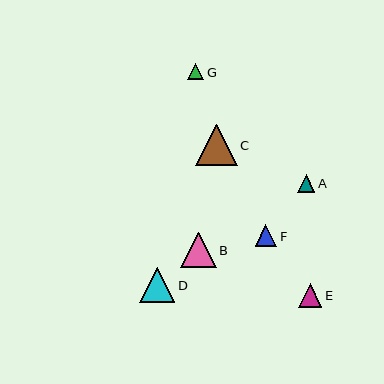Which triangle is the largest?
Triangle C is the largest with a size of approximately 42 pixels.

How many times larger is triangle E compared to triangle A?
Triangle E is approximately 1.3 times the size of triangle A.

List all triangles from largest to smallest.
From largest to smallest: C, B, D, E, F, A, G.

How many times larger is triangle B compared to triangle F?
Triangle B is approximately 1.7 times the size of triangle F.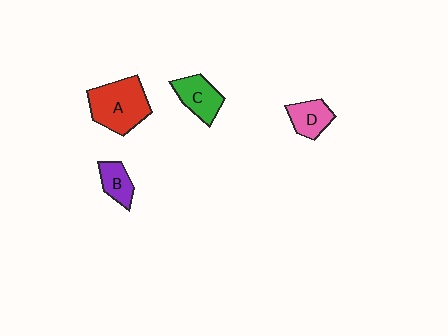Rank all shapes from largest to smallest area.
From largest to smallest: A (red), C (green), D (pink), B (purple).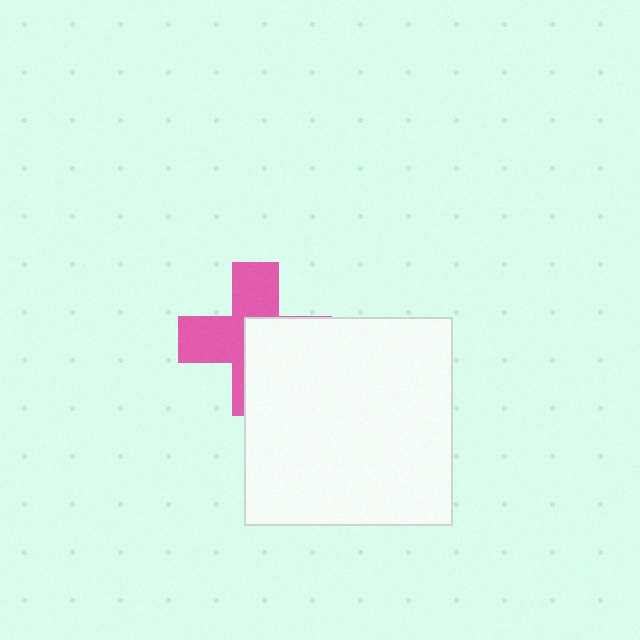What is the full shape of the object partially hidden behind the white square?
The partially hidden object is a pink cross.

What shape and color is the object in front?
The object in front is a white square.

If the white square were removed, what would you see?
You would see the complete pink cross.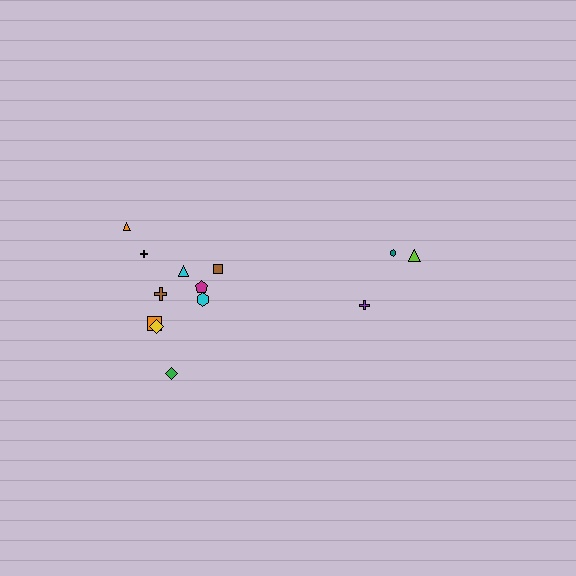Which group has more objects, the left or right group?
The left group.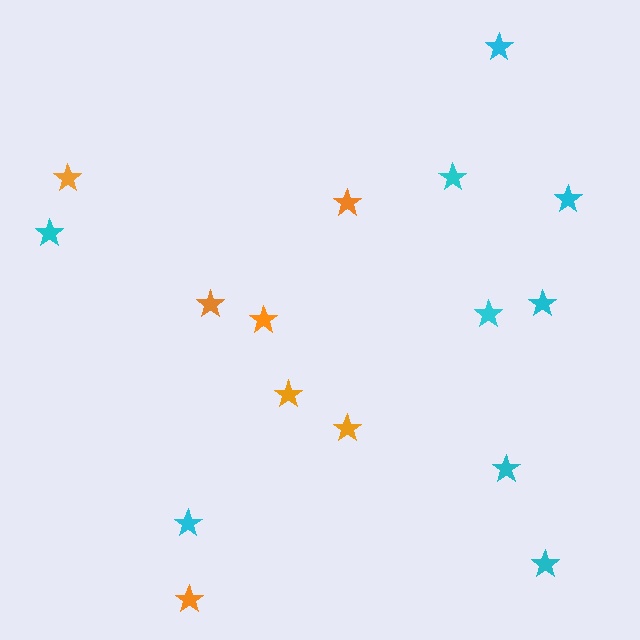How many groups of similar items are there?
There are 2 groups: one group of cyan stars (9) and one group of orange stars (7).